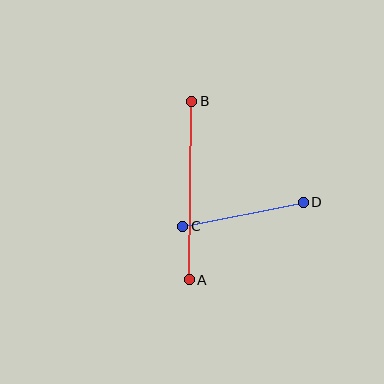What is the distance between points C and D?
The distance is approximately 123 pixels.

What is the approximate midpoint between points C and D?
The midpoint is at approximately (243, 214) pixels.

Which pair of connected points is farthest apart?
Points A and B are farthest apart.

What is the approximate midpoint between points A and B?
The midpoint is at approximately (190, 190) pixels.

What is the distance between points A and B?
The distance is approximately 178 pixels.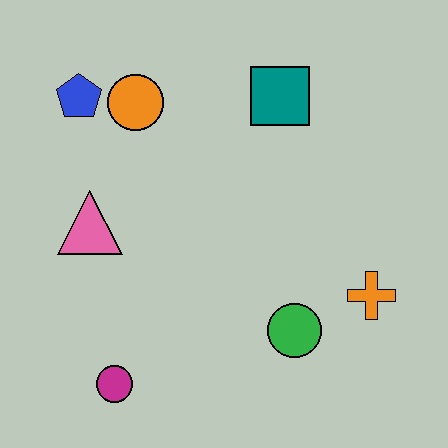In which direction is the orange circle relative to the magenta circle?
The orange circle is above the magenta circle.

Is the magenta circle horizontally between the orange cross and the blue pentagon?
Yes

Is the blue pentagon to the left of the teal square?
Yes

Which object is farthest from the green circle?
The blue pentagon is farthest from the green circle.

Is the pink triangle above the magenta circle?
Yes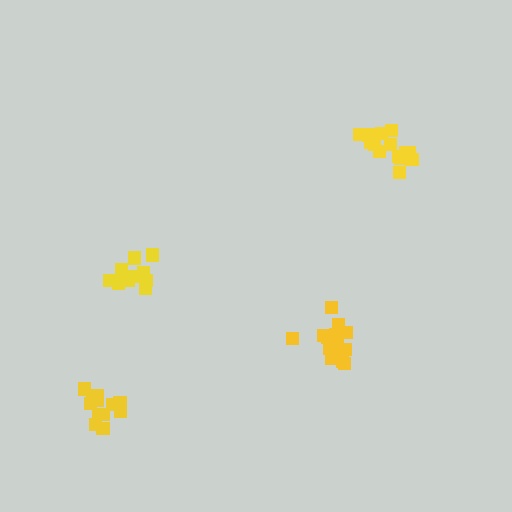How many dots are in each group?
Group 1: 12 dots, Group 2: 16 dots, Group 3: 13 dots, Group 4: 15 dots (56 total).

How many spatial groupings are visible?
There are 4 spatial groupings.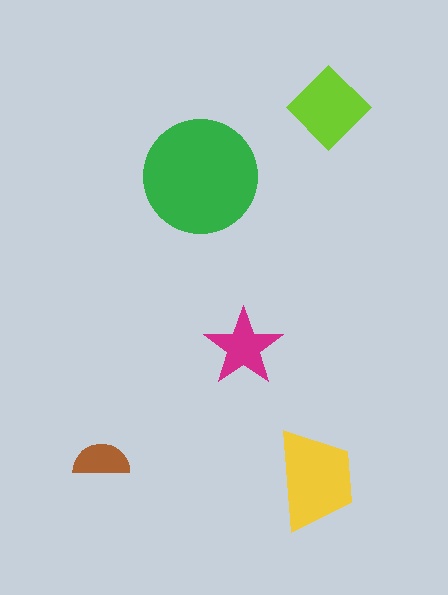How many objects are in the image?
There are 5 objects in the image.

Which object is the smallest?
The brown semicircle.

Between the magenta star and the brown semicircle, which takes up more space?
The magenta star.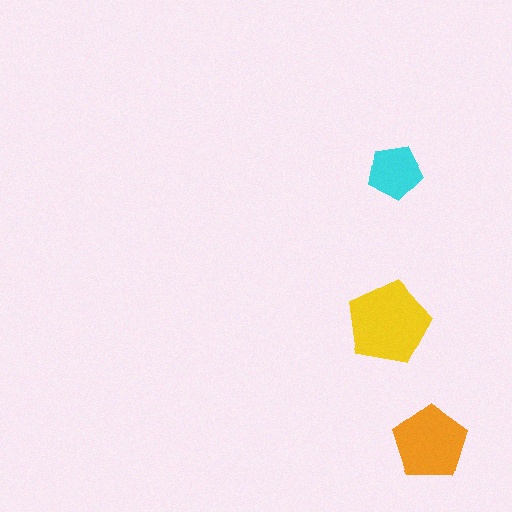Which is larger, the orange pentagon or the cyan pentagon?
The orange one.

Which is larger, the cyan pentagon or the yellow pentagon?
The yellow one.